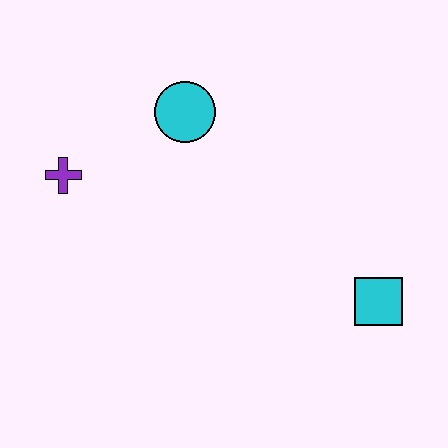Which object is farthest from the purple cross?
The cyan square is farthest from the purple cross.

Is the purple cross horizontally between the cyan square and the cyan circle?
No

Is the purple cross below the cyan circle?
Yes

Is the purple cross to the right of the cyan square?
No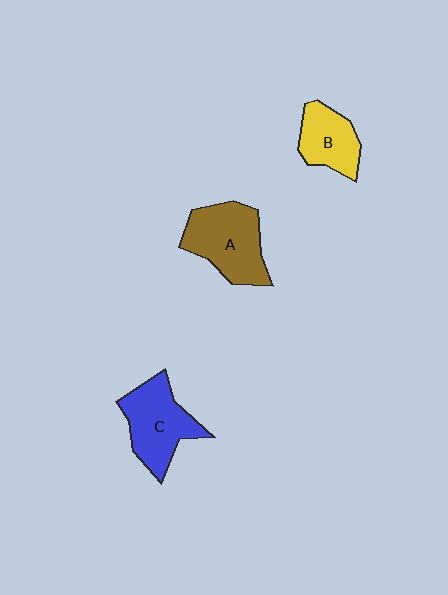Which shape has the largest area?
Shape A (brown).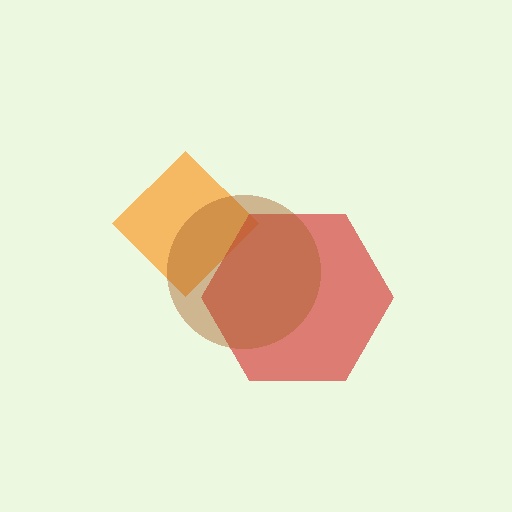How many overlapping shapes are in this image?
There are 3 overlapping shapes in the image.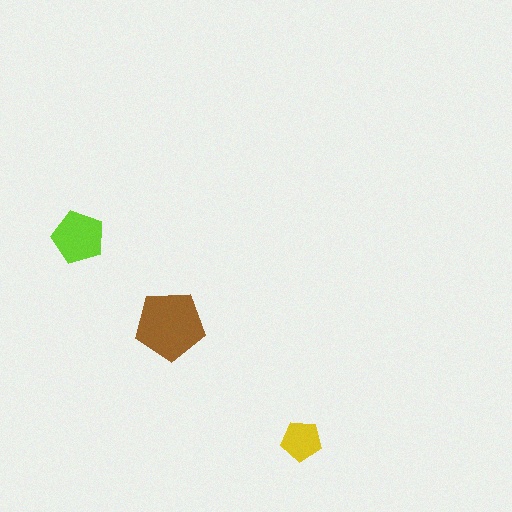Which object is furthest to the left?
The lime pentagon is leftmost.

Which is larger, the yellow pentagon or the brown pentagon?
The brown one.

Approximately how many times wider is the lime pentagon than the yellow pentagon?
About 1.5 times wider.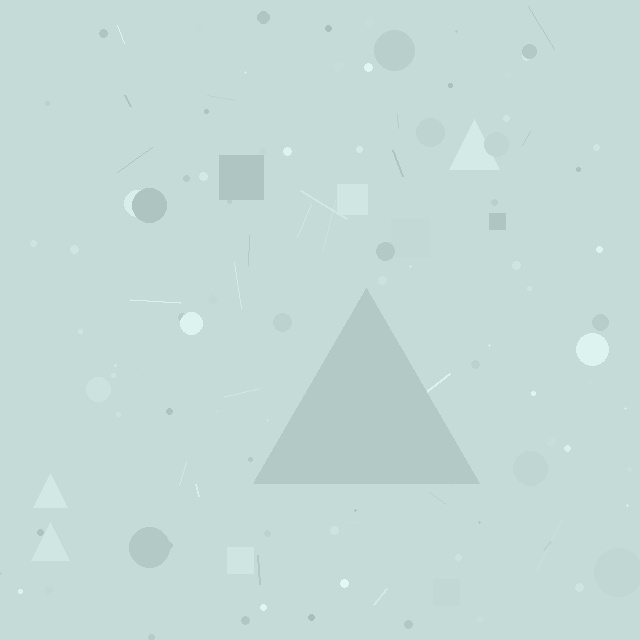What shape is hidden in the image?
A triangle is hidden in the image.